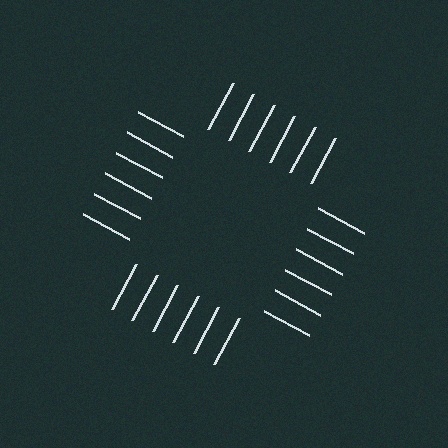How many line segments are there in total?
24 — 6 along each of the 4 edges.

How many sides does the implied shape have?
4 sides — the line-ends trace a square.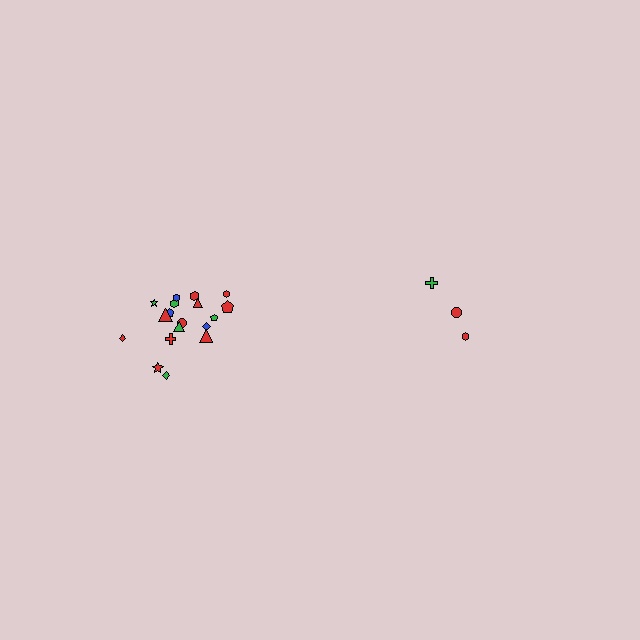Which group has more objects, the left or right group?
The left group.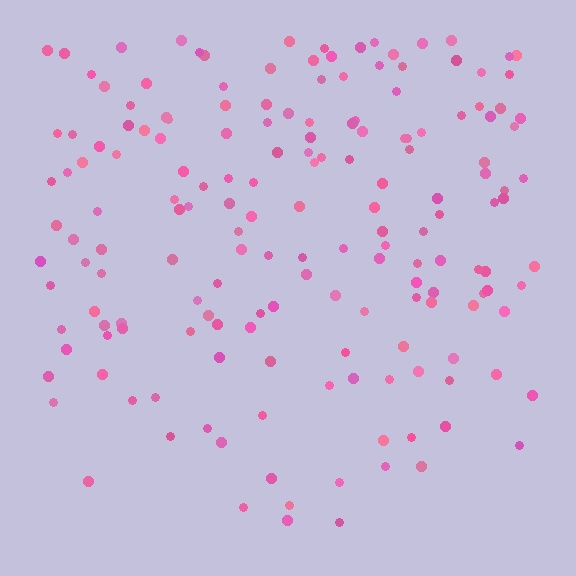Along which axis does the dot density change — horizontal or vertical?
Vertical.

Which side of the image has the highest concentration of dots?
The top.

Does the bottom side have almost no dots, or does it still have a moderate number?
Still a moderate number, just noticeably fewer than the top.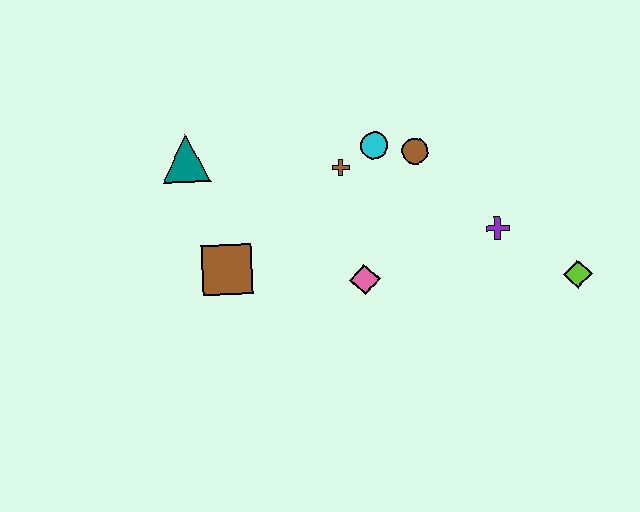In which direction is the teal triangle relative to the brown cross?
The teal triangle is to the left of the brown cross.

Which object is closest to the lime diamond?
The purple cross is closest to the lime diamond.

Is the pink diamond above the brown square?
No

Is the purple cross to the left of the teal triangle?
No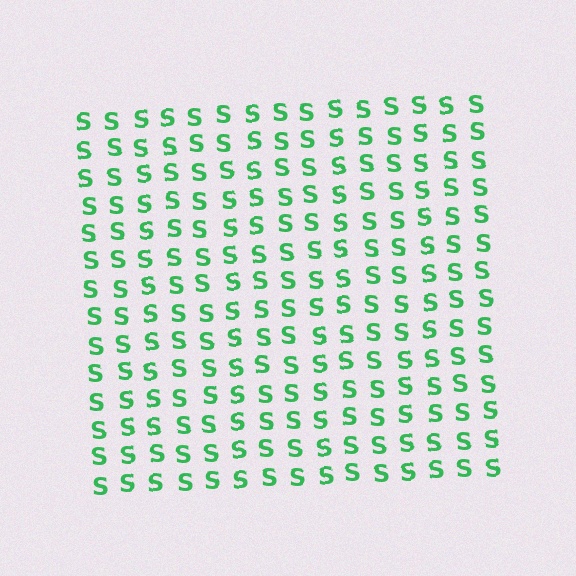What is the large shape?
The large shape is a square.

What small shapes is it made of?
It is made of small letter S's.